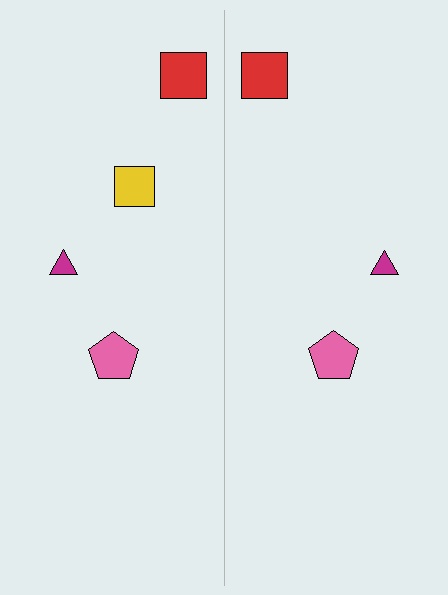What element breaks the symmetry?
A yellow square is missing from the right side.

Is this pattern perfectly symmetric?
No, the pattern is not perfectly symmetric. A yellow square is missing from the right side.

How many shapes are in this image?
There are 7 shapes in this image.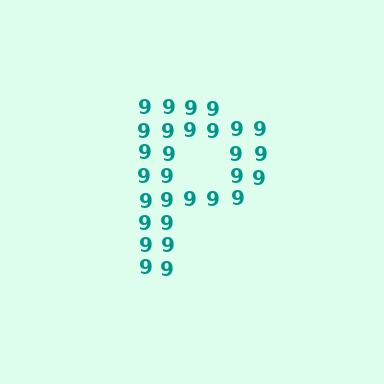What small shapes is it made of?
It is made of small digit 9's.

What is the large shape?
The large shape is the letter P.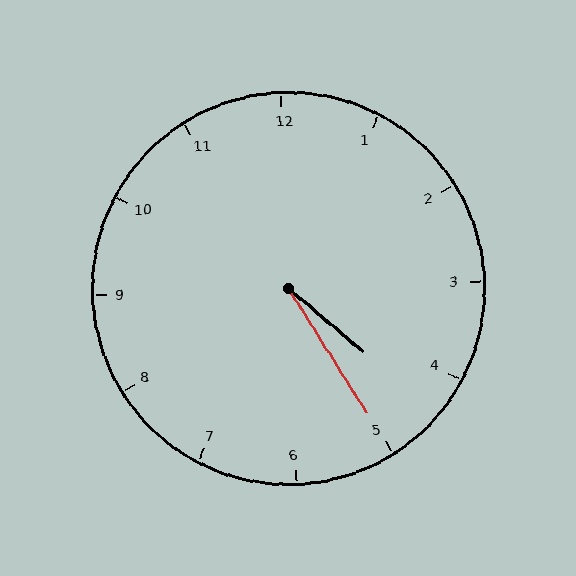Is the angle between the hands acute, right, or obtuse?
It is acute.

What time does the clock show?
4:25.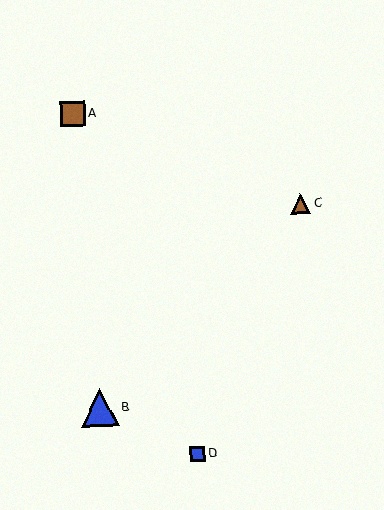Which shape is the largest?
The blue triangle (labeled B) is the largest.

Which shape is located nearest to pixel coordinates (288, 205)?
The brown triangle (labeled C) at (301, 204) is nearest to that location.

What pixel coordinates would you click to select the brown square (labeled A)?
Click at (73, 114) to select the brown square A.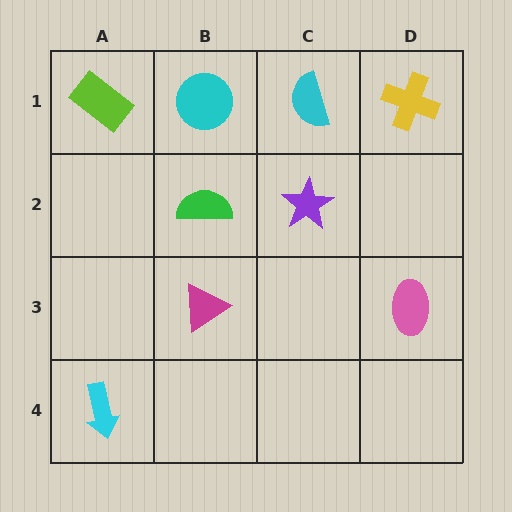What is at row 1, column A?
A lime rectangle.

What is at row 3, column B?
A magenta triangle.